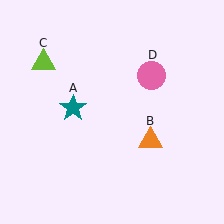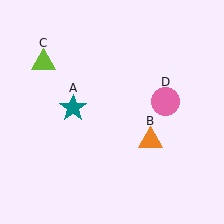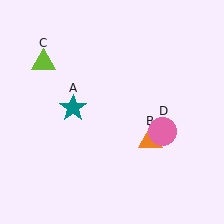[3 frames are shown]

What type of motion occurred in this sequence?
The pink circle (object D) rotated clockwise around the center of the scene.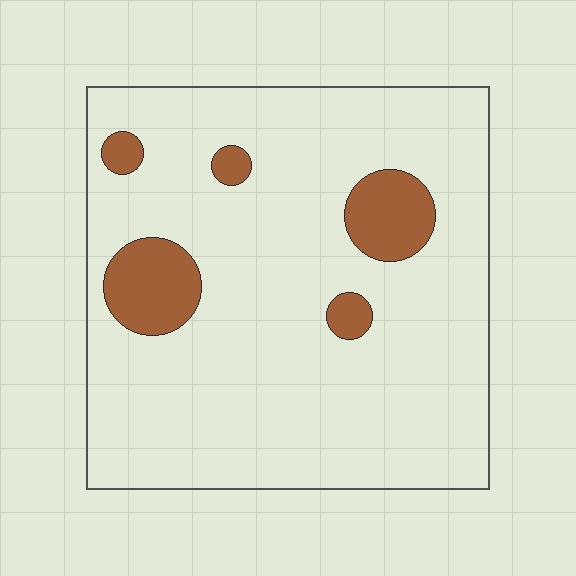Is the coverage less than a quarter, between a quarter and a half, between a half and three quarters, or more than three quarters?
Less than a quarter.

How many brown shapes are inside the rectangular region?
5.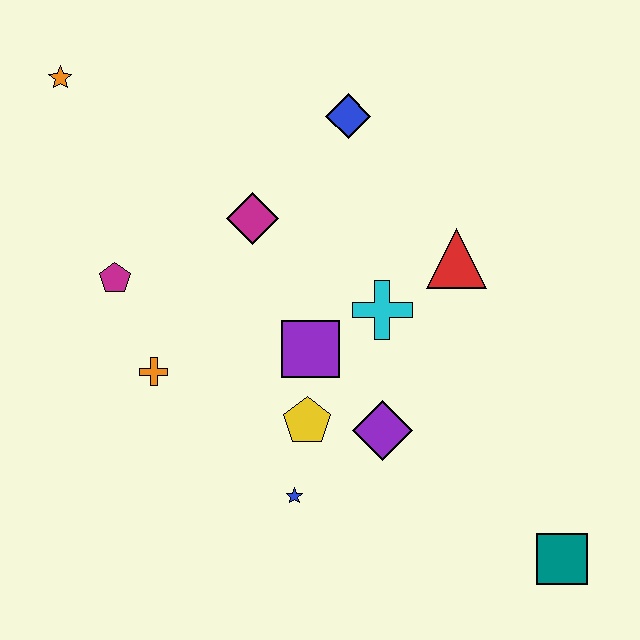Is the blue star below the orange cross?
Yes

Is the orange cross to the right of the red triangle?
No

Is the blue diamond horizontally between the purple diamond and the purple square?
Yes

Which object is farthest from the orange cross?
The teal square is farthest from the orange cross.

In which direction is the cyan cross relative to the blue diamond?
The cyan cross is below the blue diamond.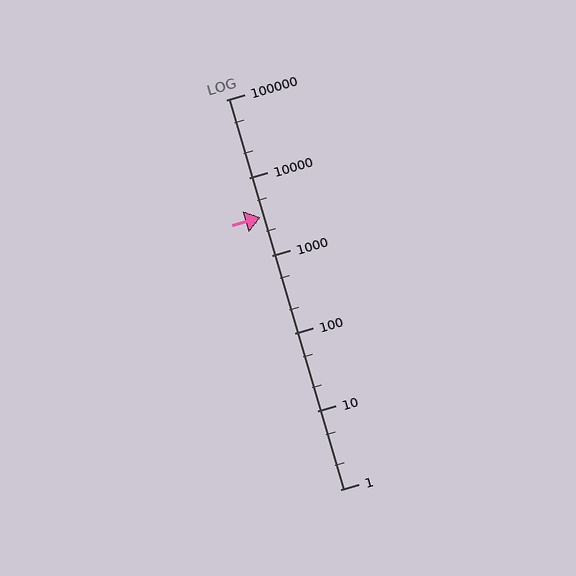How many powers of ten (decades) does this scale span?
The scale spans 5 decades, from 1 to 100000.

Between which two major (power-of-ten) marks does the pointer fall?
The pointer is between 1000 and 10000.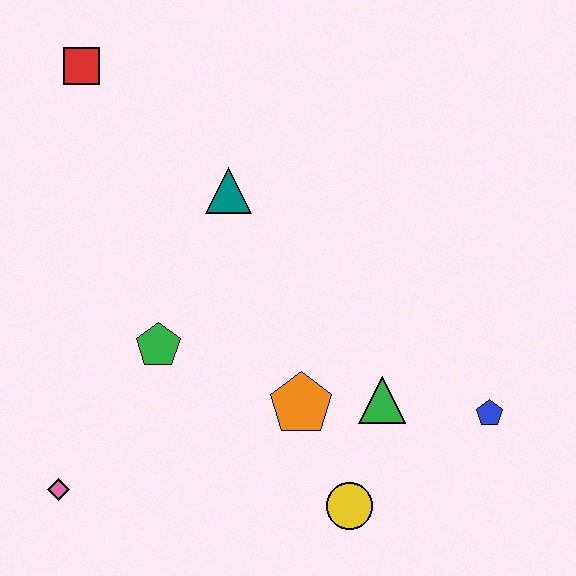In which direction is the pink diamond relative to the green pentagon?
The pink diamond is below the green pentagon.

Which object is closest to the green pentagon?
The orange pentagon is closest to the green pentagon.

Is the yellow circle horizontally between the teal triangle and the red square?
No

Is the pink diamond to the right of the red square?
No